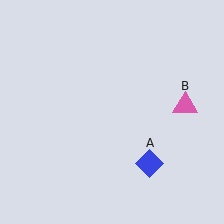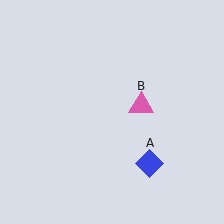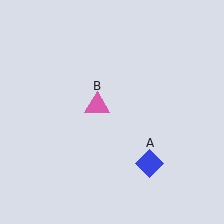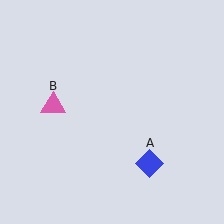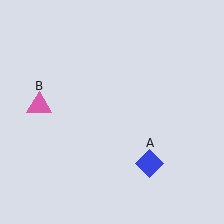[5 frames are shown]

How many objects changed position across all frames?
1 object changed position: pink triangle (object B).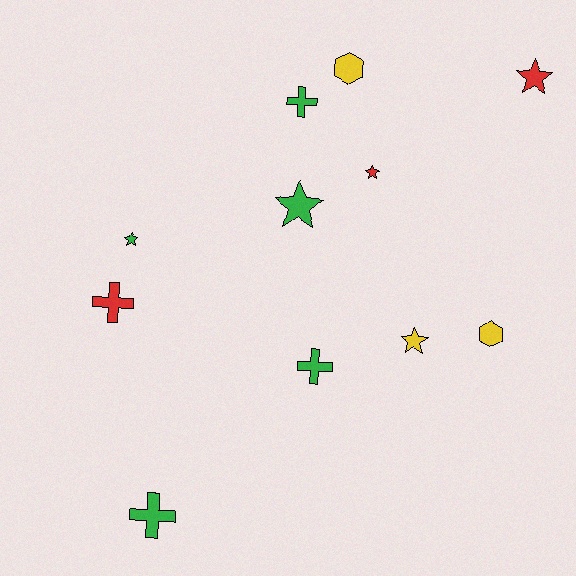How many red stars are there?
There are 2 red stars.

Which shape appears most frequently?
Star, with 5 objects.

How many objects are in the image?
There are 11 objects.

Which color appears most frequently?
Green, with 5 objects.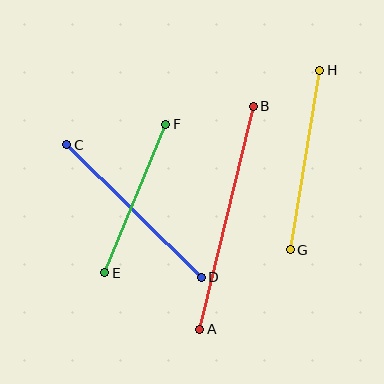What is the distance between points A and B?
The distance is approximately 229 pixels.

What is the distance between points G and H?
The distance is approximately 182 pixels.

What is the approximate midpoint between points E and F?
The midpoint is at approximately (135, 198) pixels.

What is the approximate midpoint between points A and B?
The midpoint is at approximately (227, 218) pixels.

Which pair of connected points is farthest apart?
Points A and B are farthest apart.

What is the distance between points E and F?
The distance is approximately 161 pixels.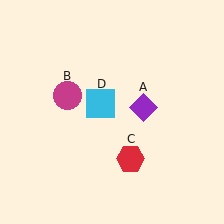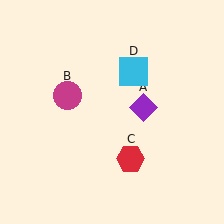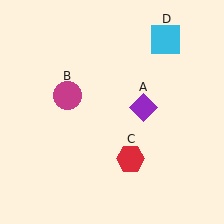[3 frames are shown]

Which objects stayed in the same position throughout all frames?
Purple diamond (object A) and magenta circle (object B) and red hexagon (object C) remained stationary.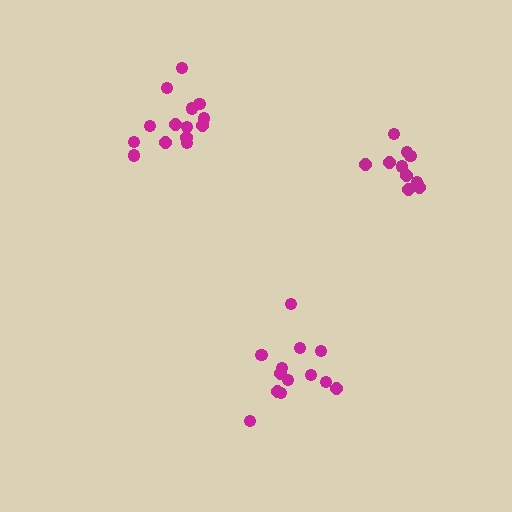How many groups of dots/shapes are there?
There are 3 groups.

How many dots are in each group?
Group 1: 11 dots, Group 2: 14 dots, Group 3: 13 dots (38 total).